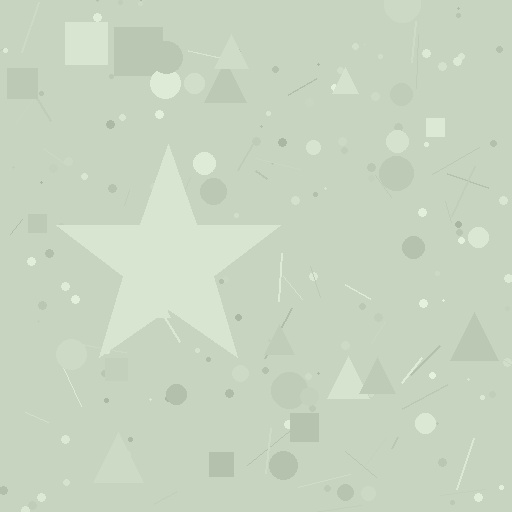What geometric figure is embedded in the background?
A star is embedded in the background.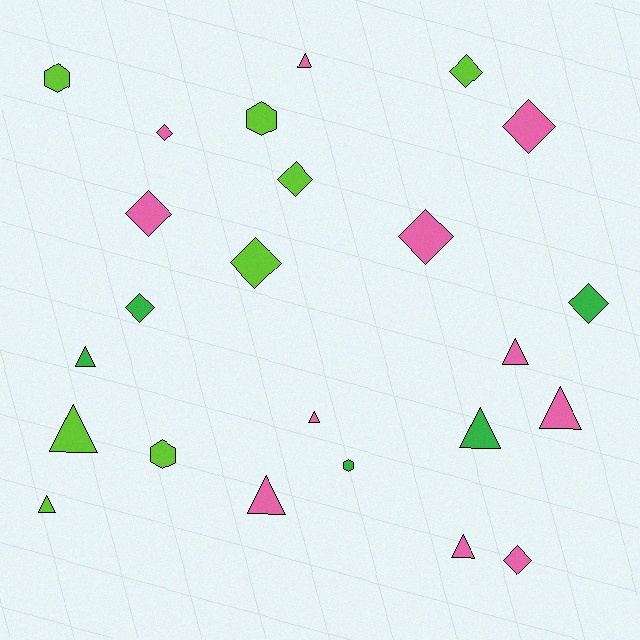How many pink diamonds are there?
There are 5 pink diamonds.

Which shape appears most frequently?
Diamond, with 10 objects.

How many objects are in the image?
There are 24 objects.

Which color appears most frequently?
Pink, with 11 objects.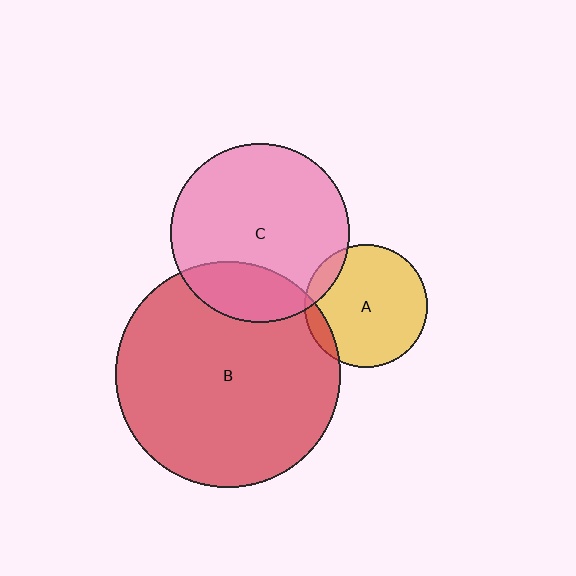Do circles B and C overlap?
Yes.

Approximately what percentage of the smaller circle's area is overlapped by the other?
Approximately 20%.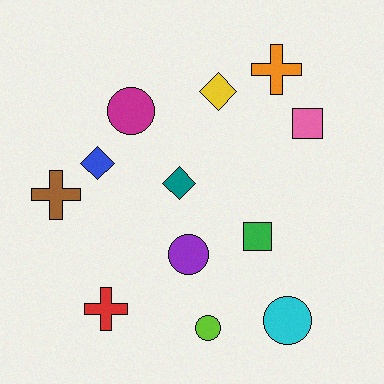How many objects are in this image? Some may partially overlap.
There are 12 objects.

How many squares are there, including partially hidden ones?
There are 2 squares.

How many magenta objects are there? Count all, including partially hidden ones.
There is 1 magenta object.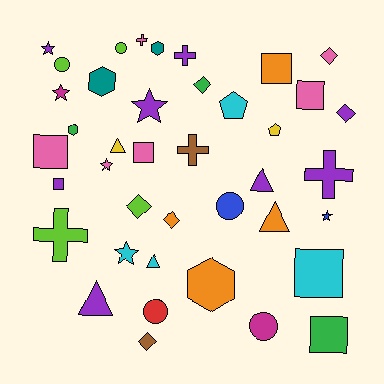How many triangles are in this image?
There are 5 triangles.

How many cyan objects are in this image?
There are 4 cyan objects.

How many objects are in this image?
There are 40 objects.